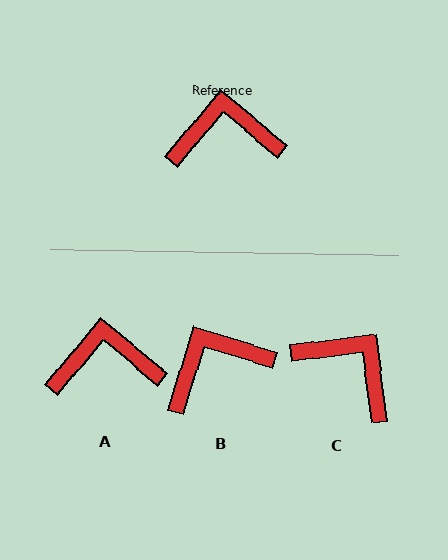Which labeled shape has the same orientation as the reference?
A.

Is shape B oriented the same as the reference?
No, it is off by about 23 degrees.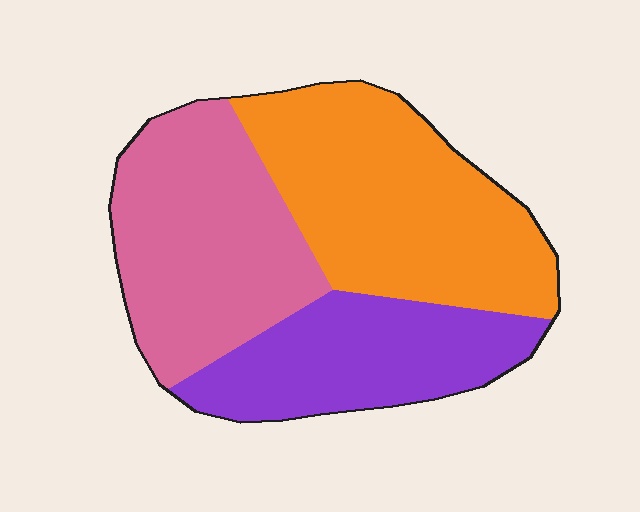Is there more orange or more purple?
Orange.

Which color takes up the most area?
Orange, at roughly 40%.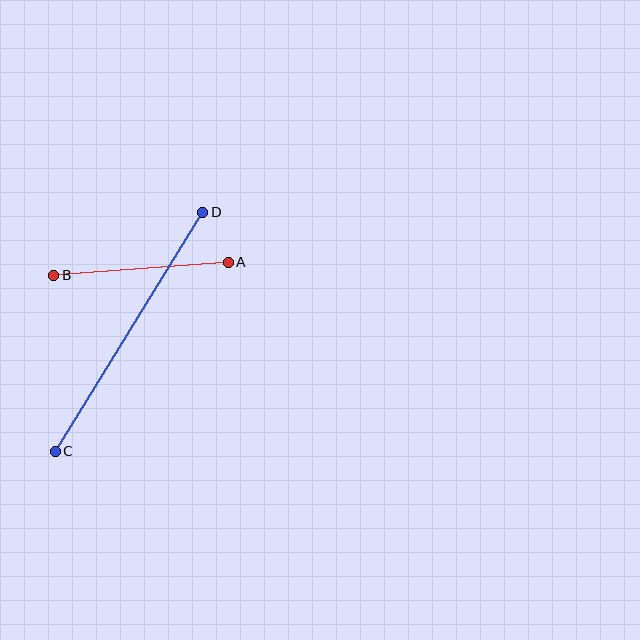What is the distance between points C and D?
The distance is approximately 281 pixels.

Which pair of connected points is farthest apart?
Points C and D are farthest apart.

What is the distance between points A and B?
The distance is approximately 175 pixels.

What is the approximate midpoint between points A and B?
The midpoint is at approximately (141, 269) pixels.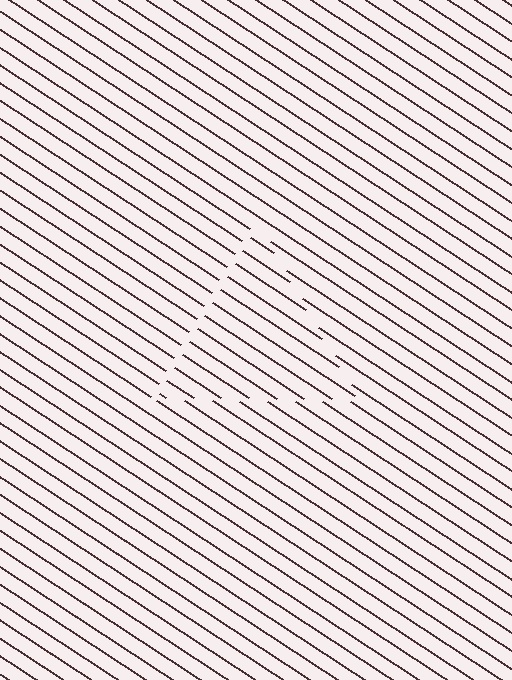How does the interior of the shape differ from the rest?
The interior of the shape contains the same grating, shifted by half a period — the contour is defined by the phase discontinuity where line-ends from the inner and outer gratings abut.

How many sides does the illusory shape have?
3 sides — the line-ends trace a triangle.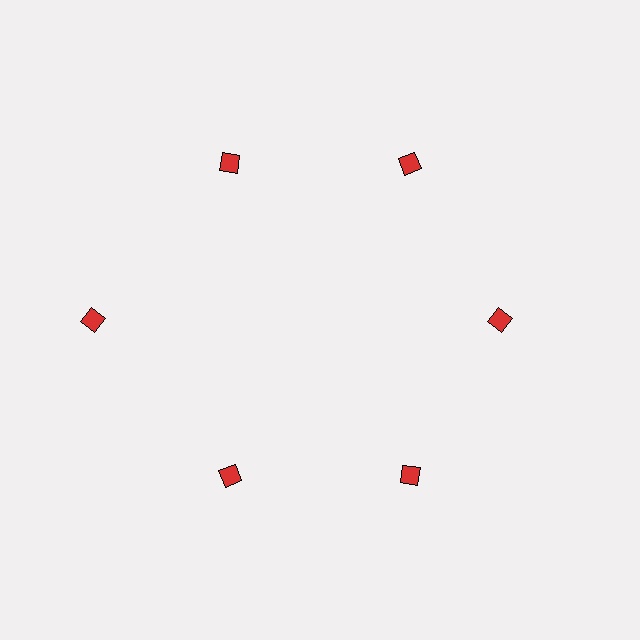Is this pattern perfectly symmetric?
No. The 6 red diamonds are arranged in a ring, but one element near the 9 o'clock position is pushed outward from the center, breaking the 6-fold rotational symmetry.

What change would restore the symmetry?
The symmetry would be restored by moving it inward, back onto the ring so that all 6 diamonds sit at equal angles and equal distance from the center.